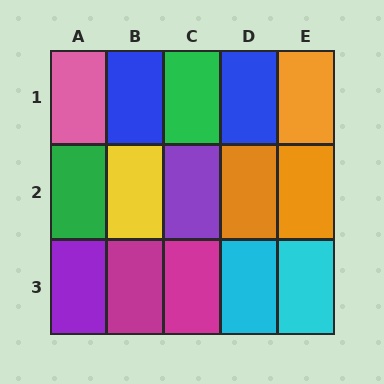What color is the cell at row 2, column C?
Purple.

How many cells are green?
2 cells are green.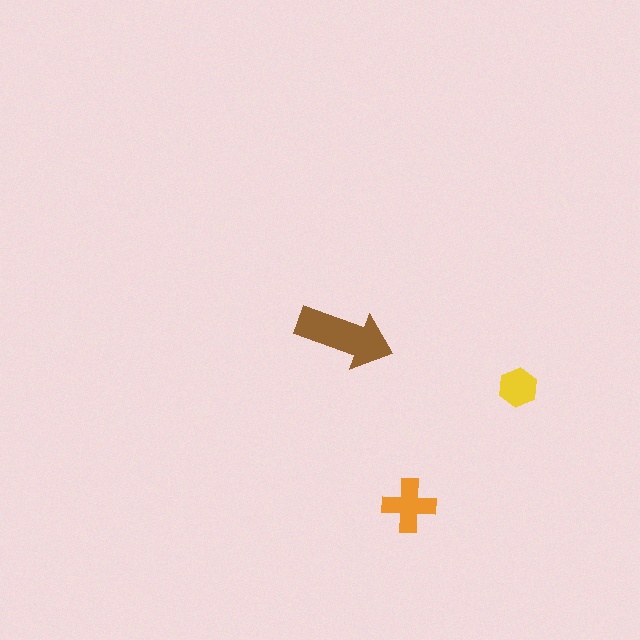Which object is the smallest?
The yellow hexagon.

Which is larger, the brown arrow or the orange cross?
The brown arrow.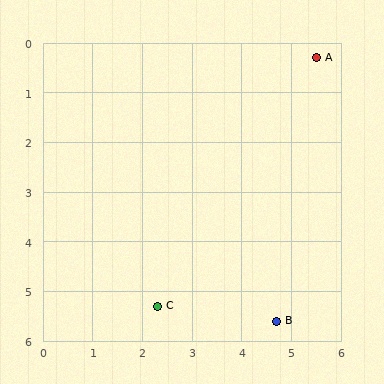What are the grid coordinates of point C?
Point C is at approximately (2.3, 5.3).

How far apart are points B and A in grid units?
Points B and A are about 5.4 grid units apart.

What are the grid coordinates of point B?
Point B is at approximately (4.7, 5.6).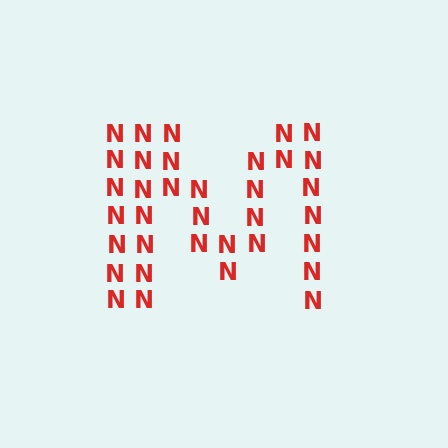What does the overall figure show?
The overall figure shows the letter M.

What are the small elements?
The small elements are letter N's.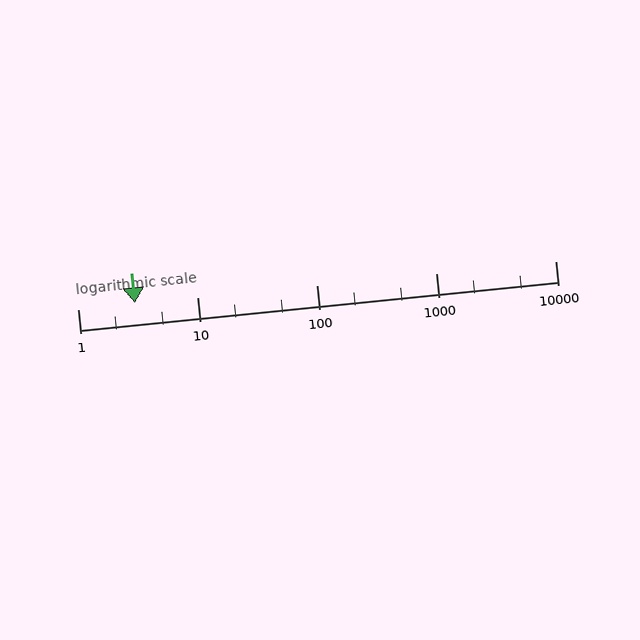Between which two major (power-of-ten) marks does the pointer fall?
The pointer is between 1 and 10.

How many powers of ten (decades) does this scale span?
The scale spans 4 decades, from 1 to 10000.